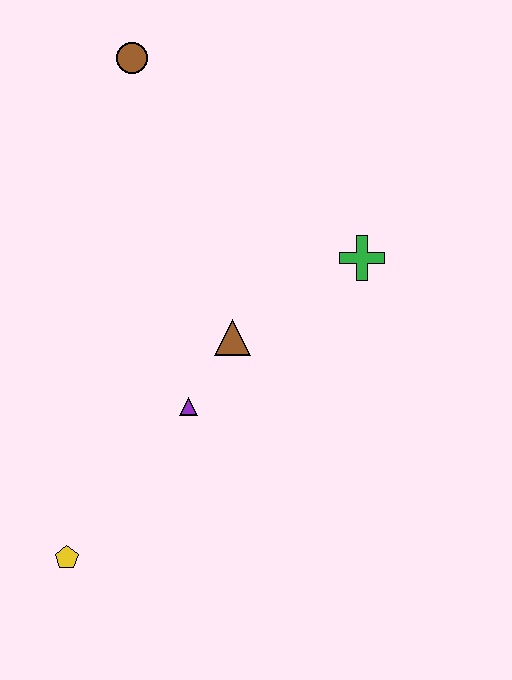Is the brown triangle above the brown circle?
No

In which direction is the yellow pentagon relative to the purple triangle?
The yellow pentagon is below the purple triangle.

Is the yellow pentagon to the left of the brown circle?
Yes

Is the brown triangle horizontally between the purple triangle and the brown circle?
No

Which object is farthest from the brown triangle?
The brown circle is farthest from the brown triangle.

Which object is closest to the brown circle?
The brown triangle is closest to the brown circle.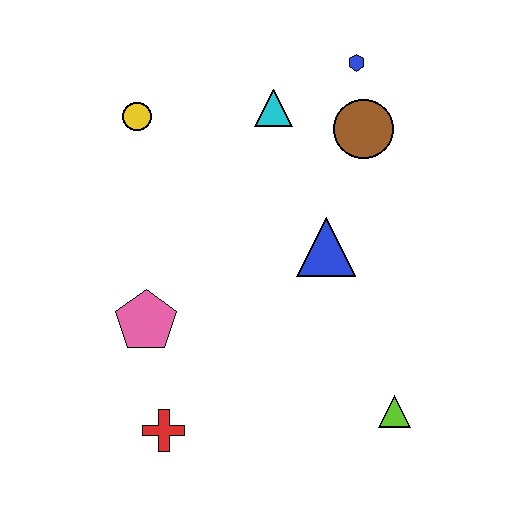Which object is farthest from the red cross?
The blue hexagon is farthest from the red cross.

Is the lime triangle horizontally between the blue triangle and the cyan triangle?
No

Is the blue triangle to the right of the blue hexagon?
No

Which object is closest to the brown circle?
The blue hexagon is closest to the brown circle.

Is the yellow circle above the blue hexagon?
No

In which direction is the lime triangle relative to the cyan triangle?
The lime triangle is below the cyan triangle.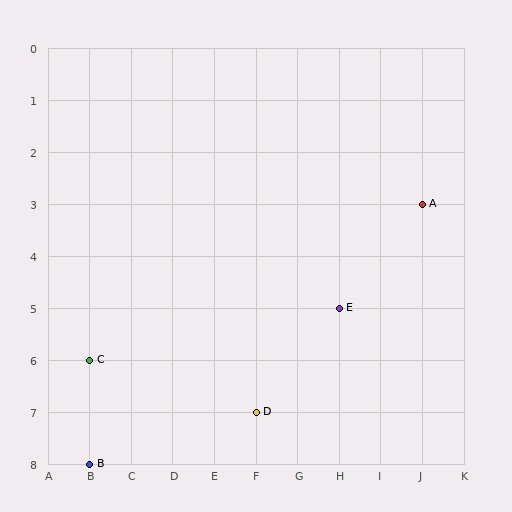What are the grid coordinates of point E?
Point E is at grid coordinates (H, 5).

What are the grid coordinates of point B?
Point B is at grid coordinates (B, 8).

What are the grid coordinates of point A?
Point A is at grid coordinates (J, 3).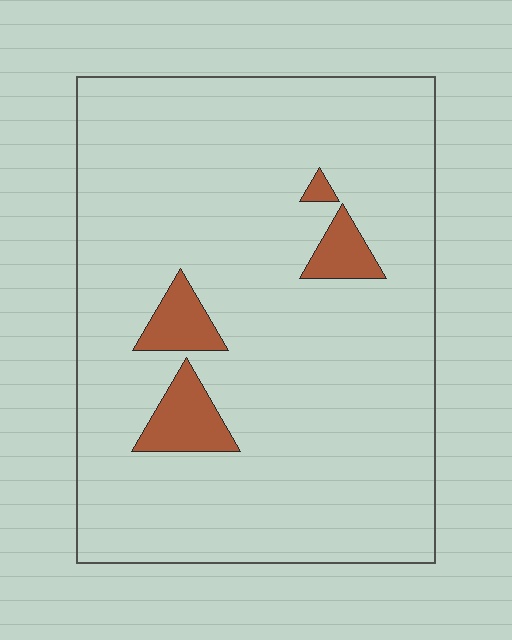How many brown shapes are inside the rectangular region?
4.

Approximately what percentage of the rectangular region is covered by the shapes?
Approximately 10%.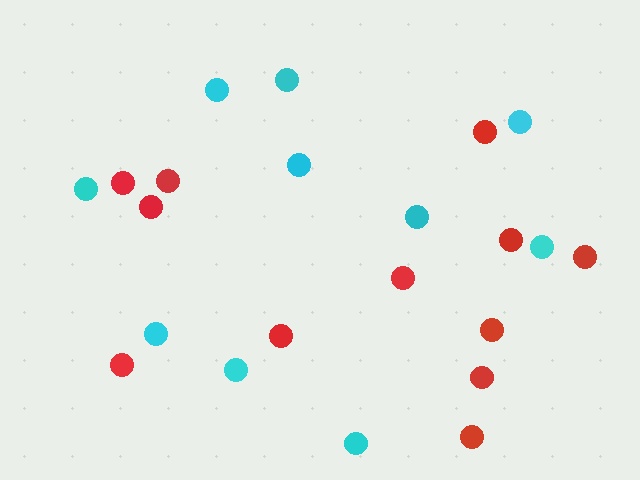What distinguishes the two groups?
There are 2 groups: one group of red circles (12) and one group of cyan circles (10).